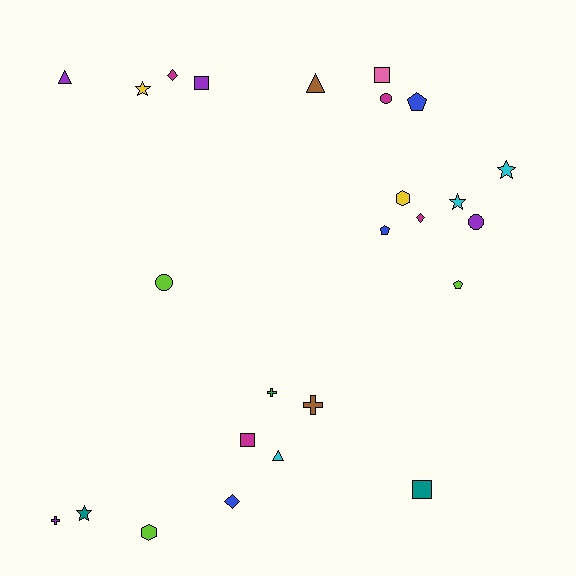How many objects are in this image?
There are 25 objects.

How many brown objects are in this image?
There are 2 brown objects.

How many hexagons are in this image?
There are 2 hexagons.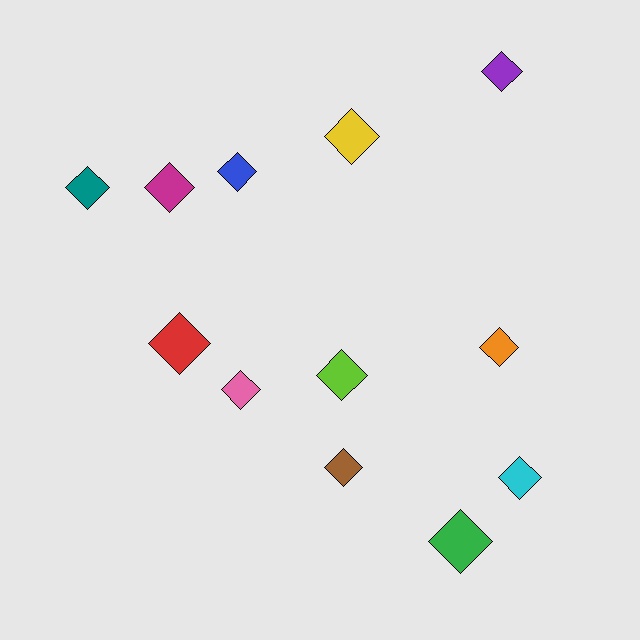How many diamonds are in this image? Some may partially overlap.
There are 12 diamonds.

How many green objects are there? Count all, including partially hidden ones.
There is 1 green object.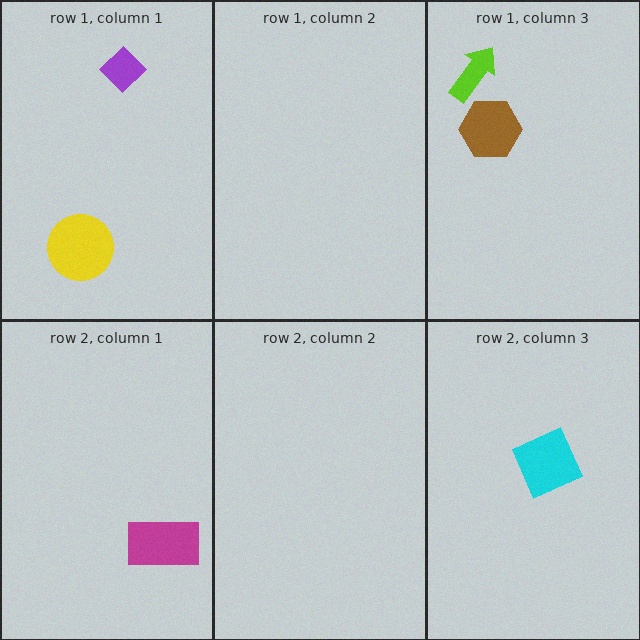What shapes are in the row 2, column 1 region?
The magenta rectangle.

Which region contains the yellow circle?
The row 1, column 1 region.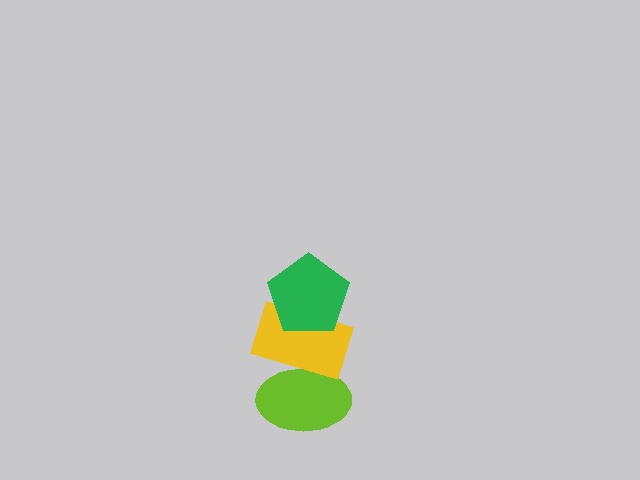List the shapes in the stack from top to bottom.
From top to bottom: the green pentagon, the yellow rectangle, the lime ellipse.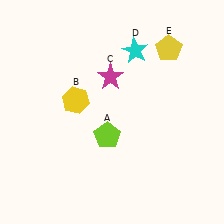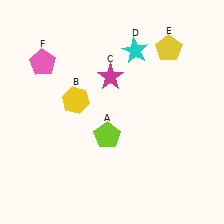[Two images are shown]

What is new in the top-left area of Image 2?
A pink pentagon (F) was added in the top-left area of Image 2.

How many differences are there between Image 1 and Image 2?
There is 1 difference between the two images.